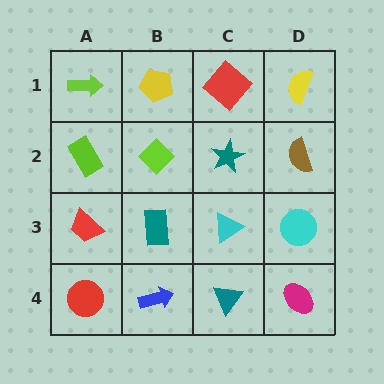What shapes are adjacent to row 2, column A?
A lime arrow (row 1, column A), a red trapezoid (row 3, column A), a lime diamond (row 2, column B).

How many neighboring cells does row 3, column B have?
4.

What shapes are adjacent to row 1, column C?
A teal star (row 2, column C), a yellow pentagon (row 1, column B), a yellow semicircle (row 1, column D).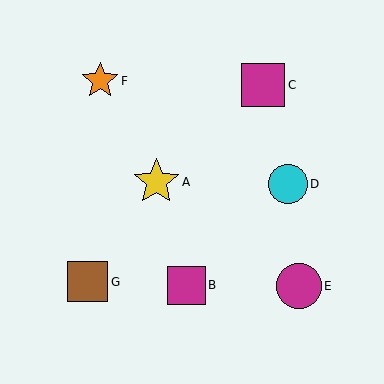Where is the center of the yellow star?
The center of the yellow star is at (156, 182).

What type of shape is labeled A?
Shape A is a yellow star.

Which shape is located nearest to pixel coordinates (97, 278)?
The brown square (labeled G) at (87, 282) is nearest to that location.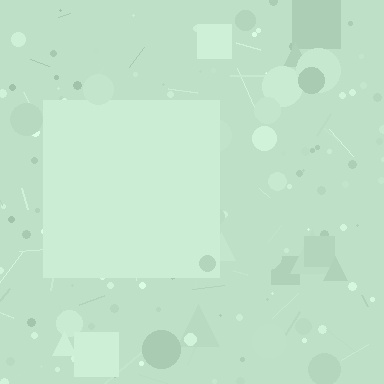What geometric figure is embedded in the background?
A square is embedded in the background.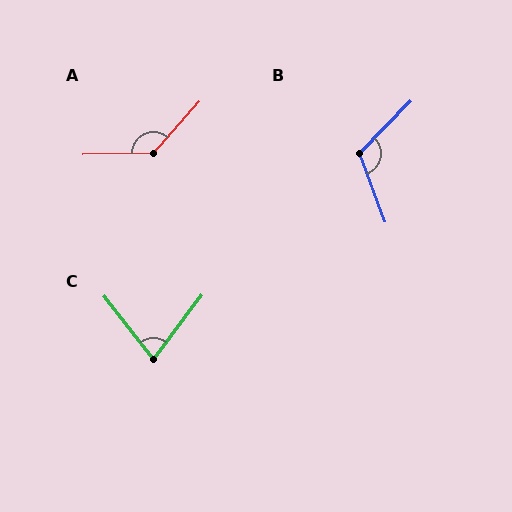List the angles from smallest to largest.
C (74°), B (115°), A (133°).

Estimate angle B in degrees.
Approximately 115 degrees.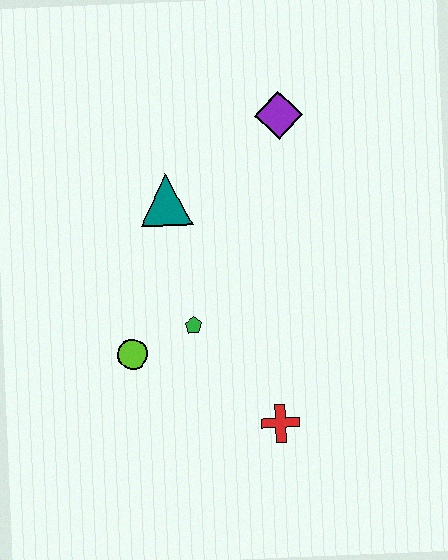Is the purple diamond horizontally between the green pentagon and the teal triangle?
No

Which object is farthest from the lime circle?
The purple diamond is farthest from the lime circle.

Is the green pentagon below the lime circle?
No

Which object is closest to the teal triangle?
The green pentagon is closest to the teal triangle.